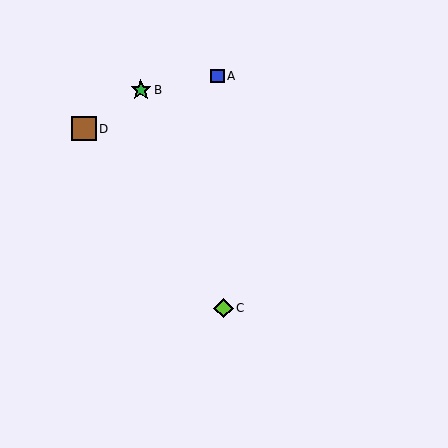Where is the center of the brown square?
The center of the brown square is at (84, 129).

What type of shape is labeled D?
Shape D is a brown square.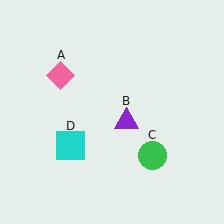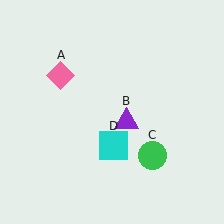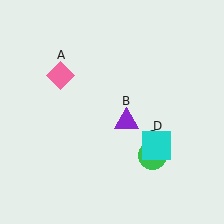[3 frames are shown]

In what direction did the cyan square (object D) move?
The cyan square (object D) moved right.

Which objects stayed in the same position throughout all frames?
Pink diamond (object A) and purple triangle (object B) and green circle (object C) remained stationary.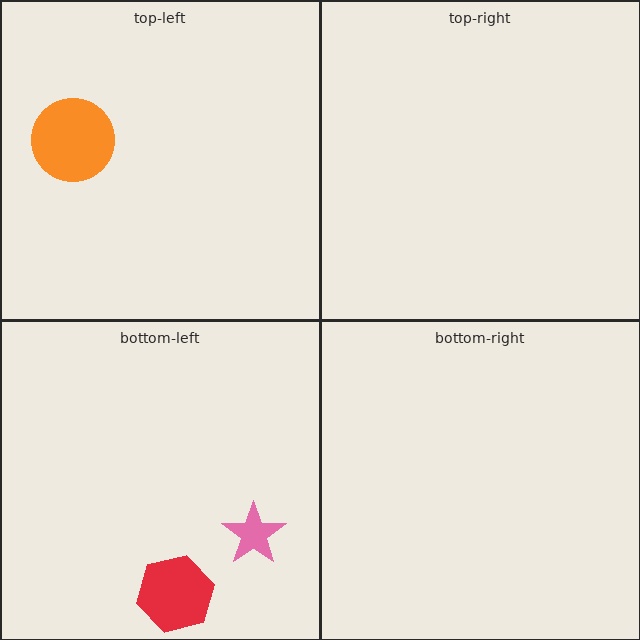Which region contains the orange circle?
The top-left region.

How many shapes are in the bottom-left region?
2.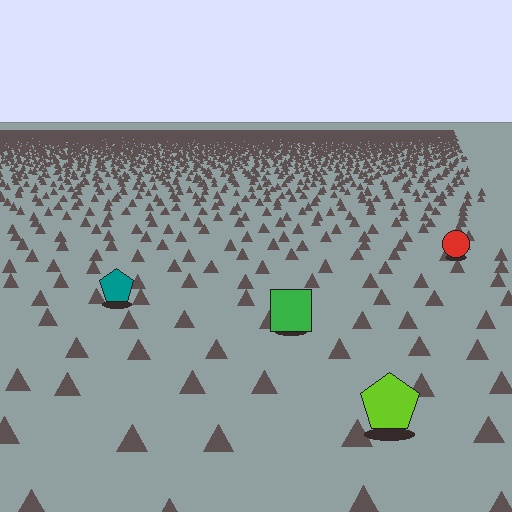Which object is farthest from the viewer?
The red circle is farthest from the viewer. It appears smaller and the ground texture around it is denser.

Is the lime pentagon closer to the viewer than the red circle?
Yes. The lime pentagon is closer — you can tell from the texture gradient: the ground texture is coarser near it.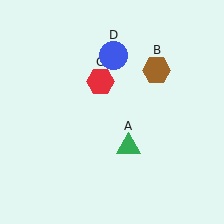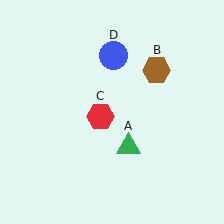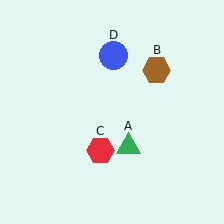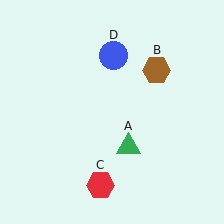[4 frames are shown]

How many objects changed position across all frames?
1 object changed position: red hexagon (object C).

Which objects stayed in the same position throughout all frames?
Green triangle (object A) and brown hexagon (object B) and blue circle (object D) remained stationary.